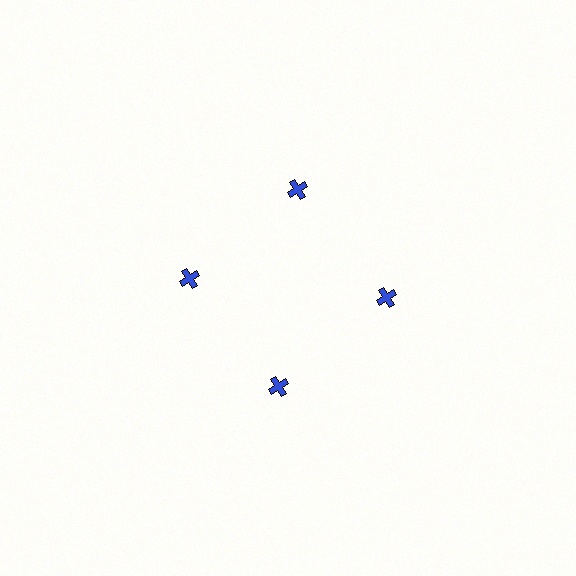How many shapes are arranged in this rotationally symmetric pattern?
There are 4 shapes, arranged in 4 groups of 1.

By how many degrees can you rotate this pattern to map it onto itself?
The pattern maps onto itself every 90 degrees of rotation.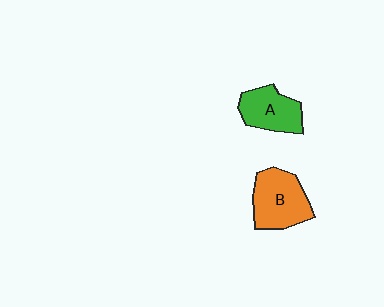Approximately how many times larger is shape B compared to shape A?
Approximately 1.3 times.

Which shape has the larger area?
Shape B (orange).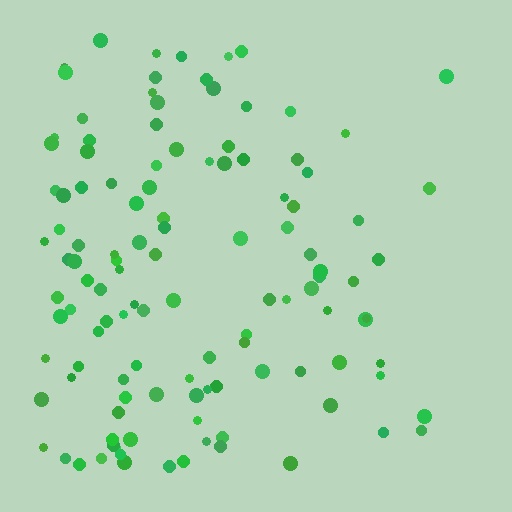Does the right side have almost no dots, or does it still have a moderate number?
Still a moderate number, just noticeably fewer than the left.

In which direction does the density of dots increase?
From right to left, with the left side densest.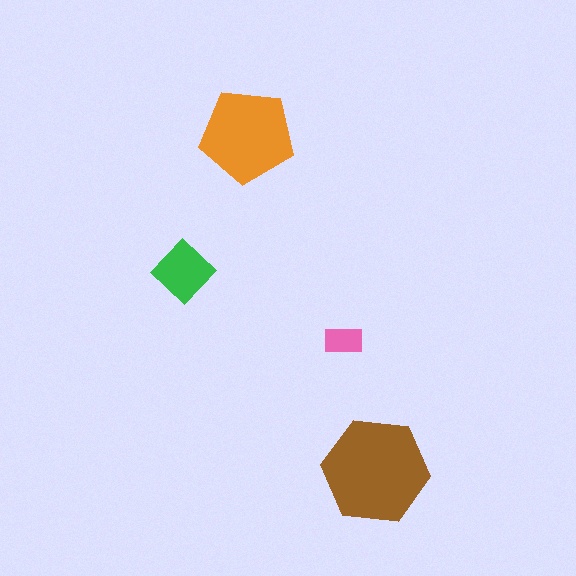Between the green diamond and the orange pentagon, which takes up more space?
The orange pentagon.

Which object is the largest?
The brown hexagon.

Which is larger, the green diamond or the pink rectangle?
The green diamond.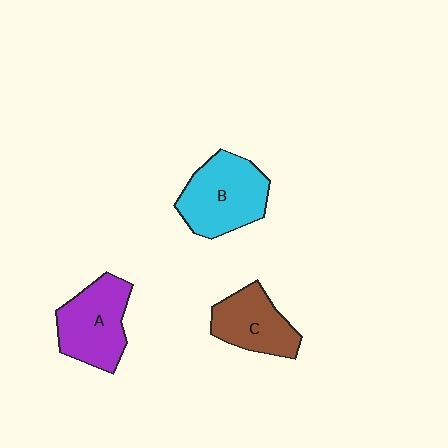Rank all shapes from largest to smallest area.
From largest to smallest: B (cyan), A (purple), C (brown).